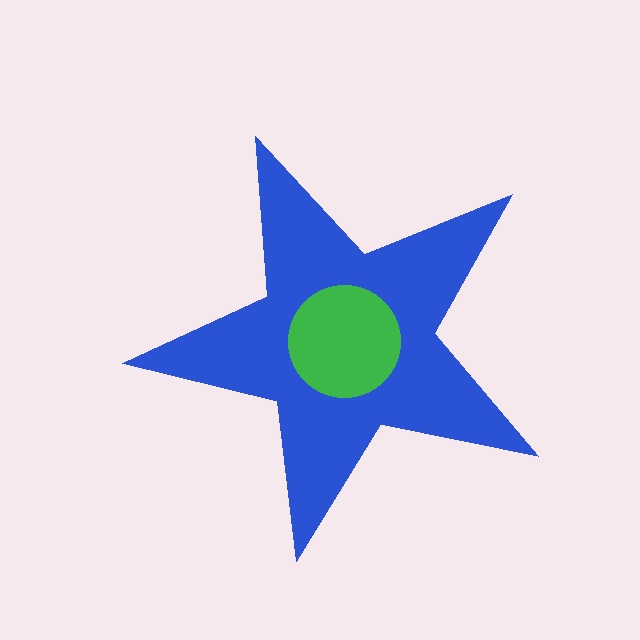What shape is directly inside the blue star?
The green circle.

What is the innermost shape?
The green circle.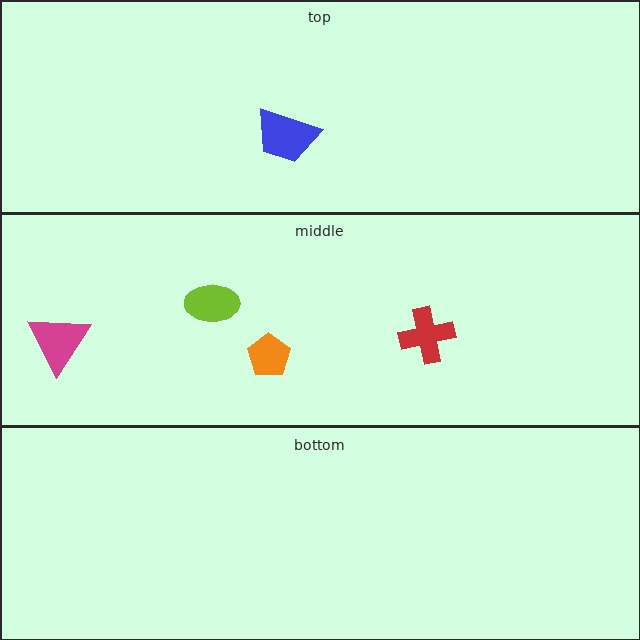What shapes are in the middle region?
The orange pentagon, the magenta triangle, the lime ellipse, the red cross.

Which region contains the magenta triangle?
The middle region.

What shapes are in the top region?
The blue trapezoid.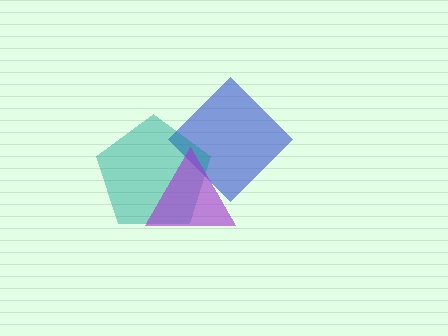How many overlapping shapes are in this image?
There are 3 overlapping shapes in the image.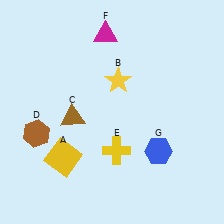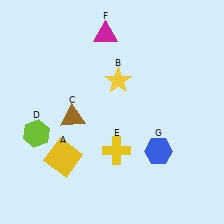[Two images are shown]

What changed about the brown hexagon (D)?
In Image 1, D is brown. In Image 2, it changed to lime.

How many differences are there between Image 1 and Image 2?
There is 1 difference between the two images.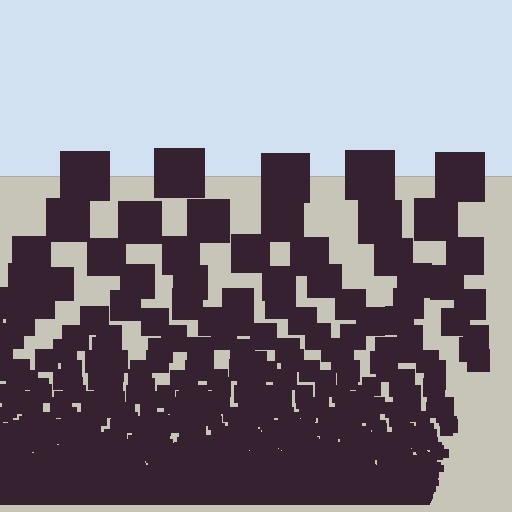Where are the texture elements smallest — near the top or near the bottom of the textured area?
Near the bottom.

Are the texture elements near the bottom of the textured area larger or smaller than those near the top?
Smaller. The gradient is inverted — elements near the bottom are smaller and denser.